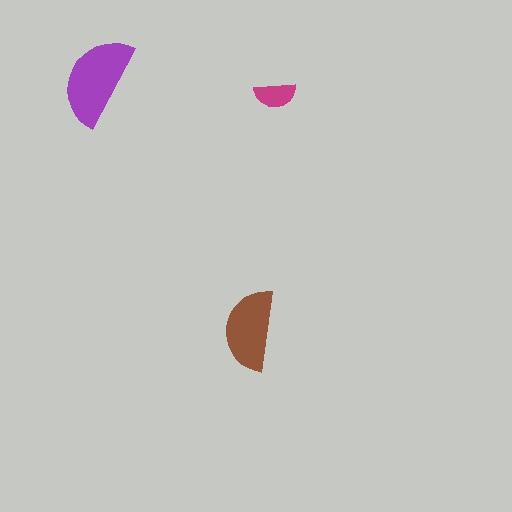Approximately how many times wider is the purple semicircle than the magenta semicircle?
About 2 times wider.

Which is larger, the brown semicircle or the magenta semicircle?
The brown one.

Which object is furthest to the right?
The magenta semicircle is rightmost.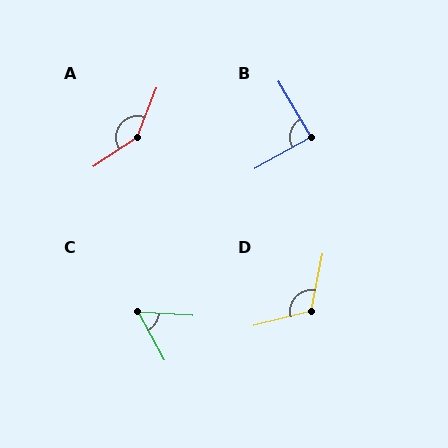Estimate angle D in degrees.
Approximately 116 degrees.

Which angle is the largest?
A, at approximately 145 degrees.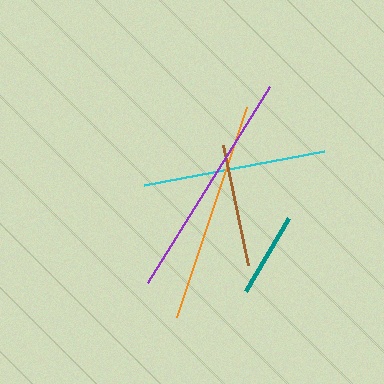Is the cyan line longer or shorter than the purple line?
The purple line is longer than the cyan line.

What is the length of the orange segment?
The orange segment is approximately 221 pixels long.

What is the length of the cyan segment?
The cyan segment is approximately 184 pixels long.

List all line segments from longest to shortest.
From longest to shortest: purple, orange, cyan, brown, teal.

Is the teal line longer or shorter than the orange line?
The orange line is longer than the teal line.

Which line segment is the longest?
The purple line is the longest at approximately 231 pixels.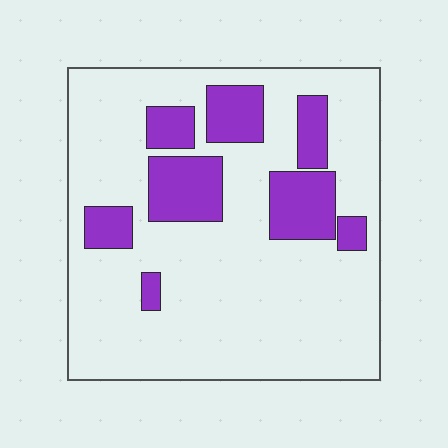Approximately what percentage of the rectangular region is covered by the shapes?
Approximately 20%.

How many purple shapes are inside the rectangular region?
8.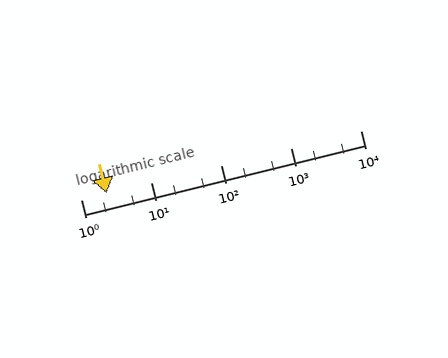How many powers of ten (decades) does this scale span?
The scale spans 4 decades, from 1 to 10000.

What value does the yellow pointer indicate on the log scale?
The pointer indicates approximately 2.3.